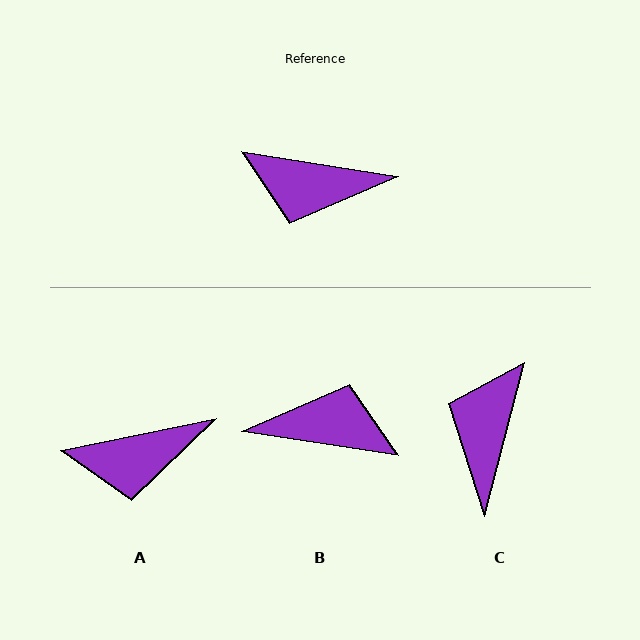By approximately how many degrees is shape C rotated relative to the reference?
Approximately 95 degrees clockwise.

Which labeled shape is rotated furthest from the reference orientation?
B, about 180 degrees away.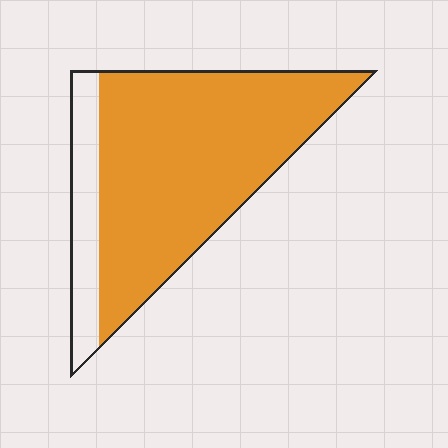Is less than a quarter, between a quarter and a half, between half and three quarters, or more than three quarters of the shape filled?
More than three quarters.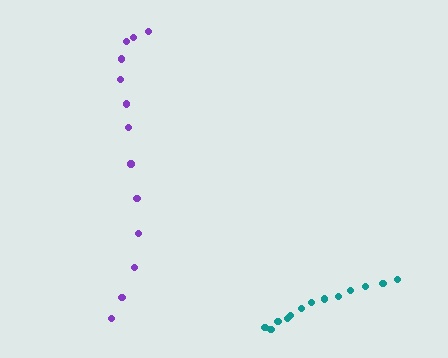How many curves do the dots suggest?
There are 2 distinct paths.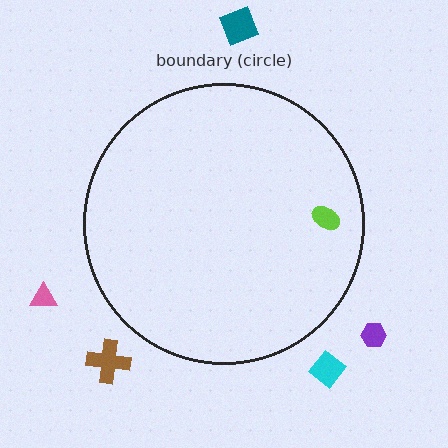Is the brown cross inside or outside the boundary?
Outside.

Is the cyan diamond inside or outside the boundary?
Outside.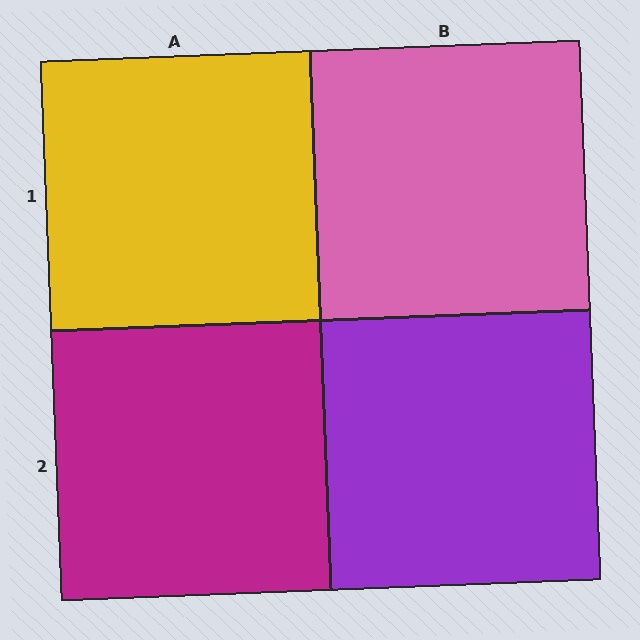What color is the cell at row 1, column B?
Pink.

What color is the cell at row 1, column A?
Yellow.